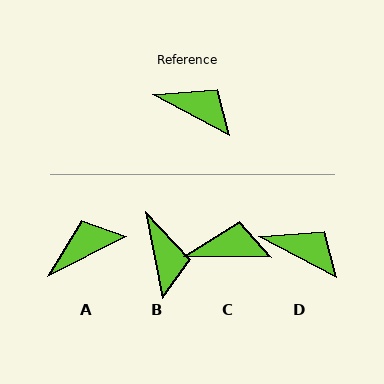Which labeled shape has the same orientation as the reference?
D.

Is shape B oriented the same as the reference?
No, it is off by about 51 degrees.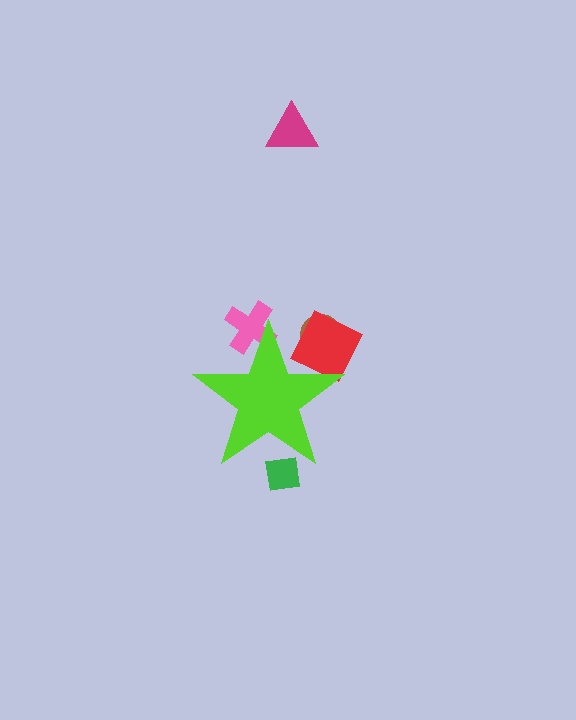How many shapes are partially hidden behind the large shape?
4 shapes are partially hidden.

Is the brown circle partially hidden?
Yes, the brown circle is partially hidden behind the lime star.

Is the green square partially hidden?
Yes, the green square is partially hidden behind the lime star.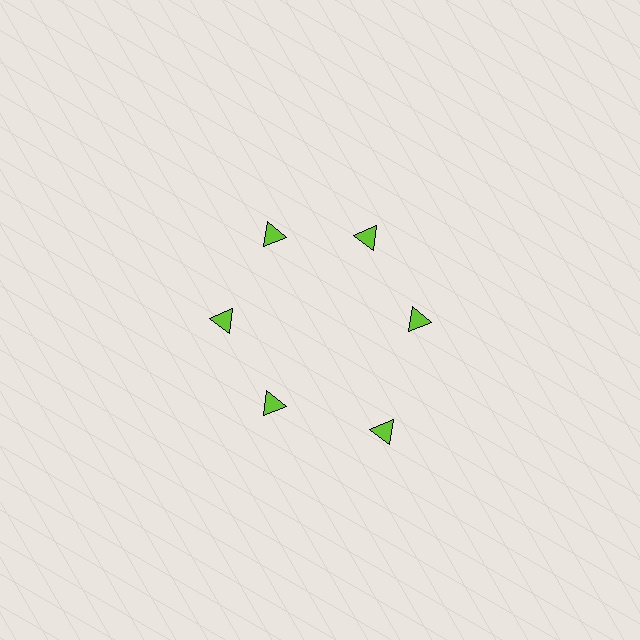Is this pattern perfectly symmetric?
No. The 6 lime triangles are arranged in a ring, but one element near the 5 o'clock position is pushed outward from the center, breaking the 6-fold rotational symmetry.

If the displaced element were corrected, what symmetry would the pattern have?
It would have 6-fold rotational symmetry — the pattern would map onto itself every 60 degrees.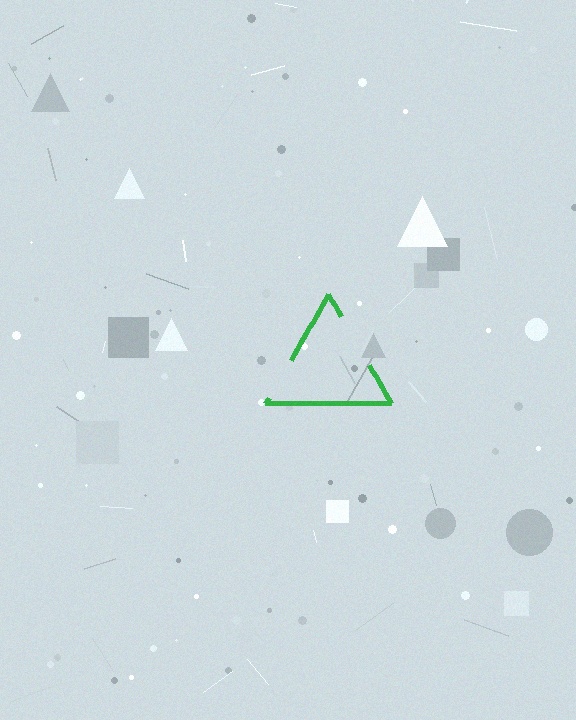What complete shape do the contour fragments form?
The contour fragments form a triangle.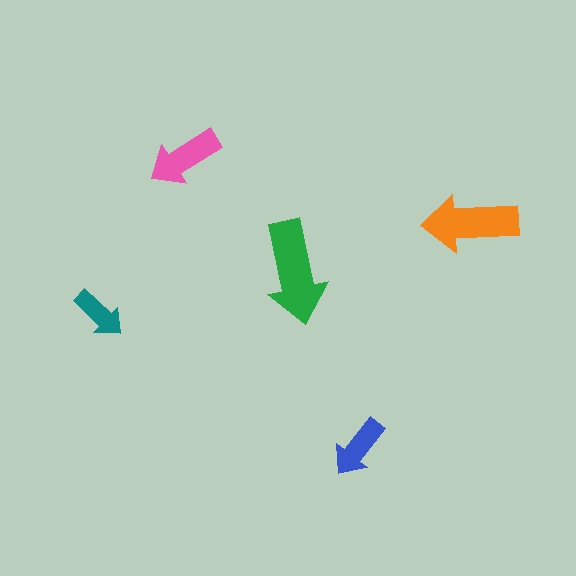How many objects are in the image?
There are 5 objects in the image.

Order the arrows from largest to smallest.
the green one, the orange one, the pink one, the blue one, the teal one.